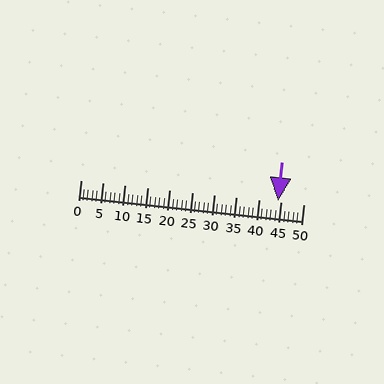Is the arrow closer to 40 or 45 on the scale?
The arrow is closer to 45.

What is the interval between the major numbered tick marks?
The major tick marks are spaced 5 units apart.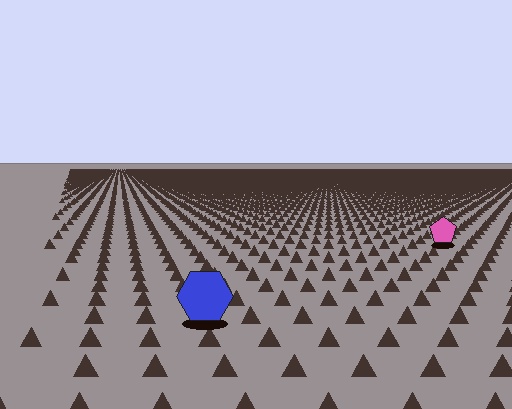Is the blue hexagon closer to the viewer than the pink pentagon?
Yes. The blue hexagon is closer — you can tell from the texture gradient: the ground texture is coarser near it.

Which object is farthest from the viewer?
The pink pentagon is farthest from the viewer. It appears smaller and the ground texture around it is denser.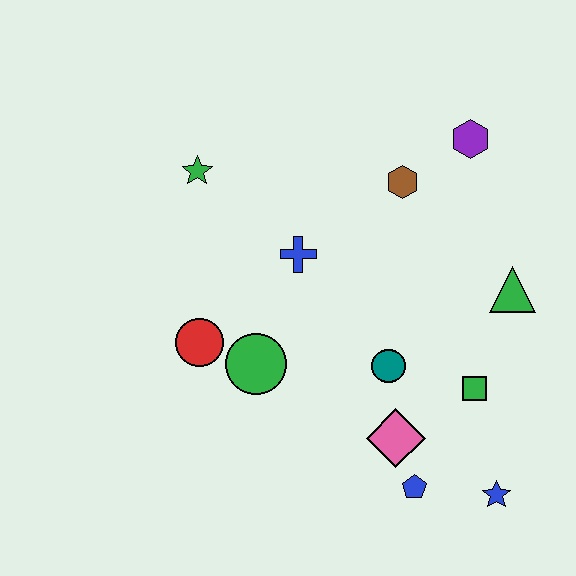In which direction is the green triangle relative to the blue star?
The green triangle is above the blue star.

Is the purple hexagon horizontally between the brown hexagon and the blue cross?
No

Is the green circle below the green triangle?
Yes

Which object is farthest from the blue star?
The green star is farthest from the blue star.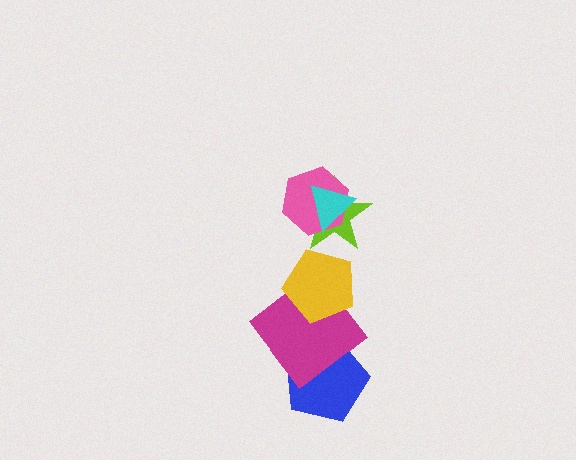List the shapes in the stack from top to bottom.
From top to bottom: the cyan triangle, the pink hexagon, the lime star, the yellow pentagon, the magenta diamond, the blue pentagon.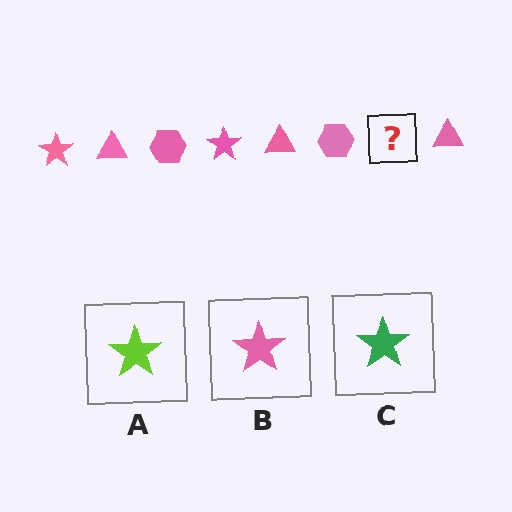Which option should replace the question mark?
Option B.